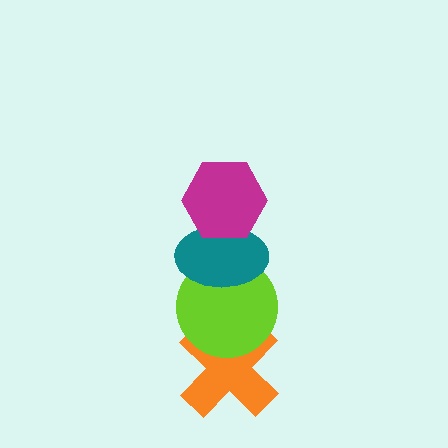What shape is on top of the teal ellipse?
The magenta hexagon is on top of the teal ellipse.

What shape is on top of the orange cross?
The lime circle is on top of the orange cross.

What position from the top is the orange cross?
The orange cross is 4th from the top.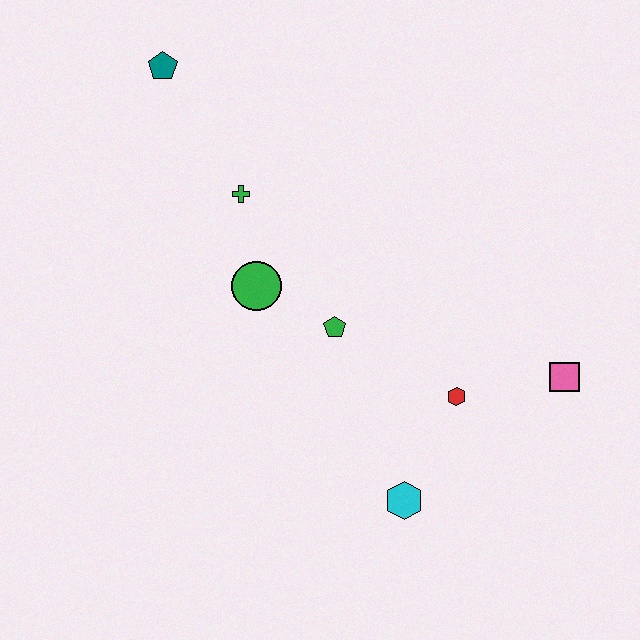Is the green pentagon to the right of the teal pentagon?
Yes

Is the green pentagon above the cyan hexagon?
Yes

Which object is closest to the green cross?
The green circle is closest to the green cross.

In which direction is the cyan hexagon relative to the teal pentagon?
The cyan hexagon is below the teal pentagon.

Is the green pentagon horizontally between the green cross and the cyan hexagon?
Yes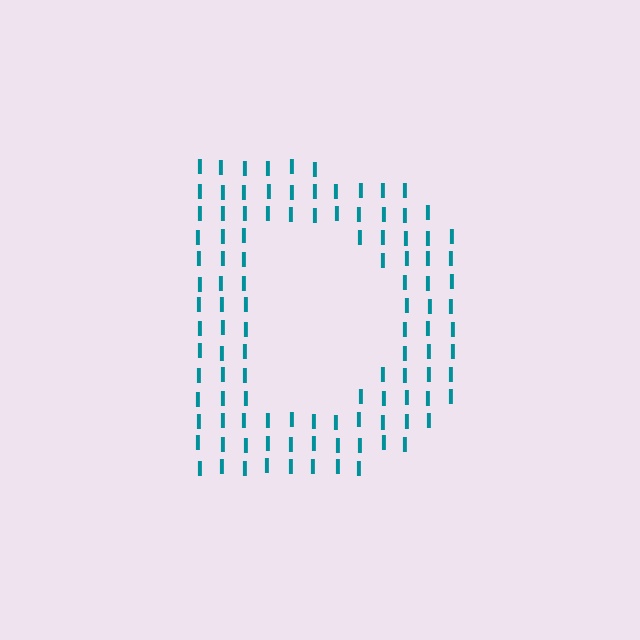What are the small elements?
The small elements are letter I's.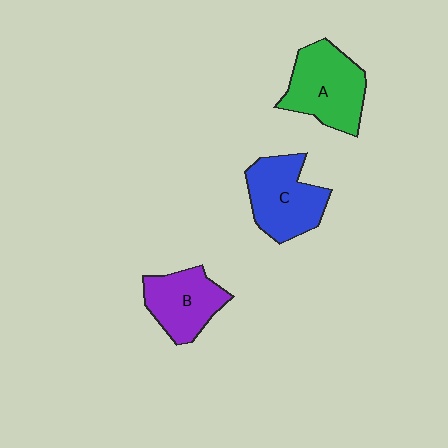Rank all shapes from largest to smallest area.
From largest to smallest: A (green), C (blue), B (purple).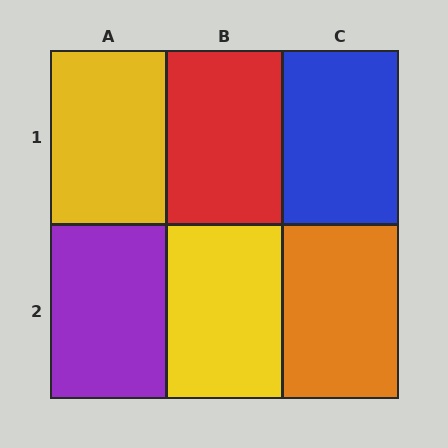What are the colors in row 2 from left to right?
Purple, yellow, orange.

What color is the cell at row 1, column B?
Red.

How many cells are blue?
1 cell is blue.